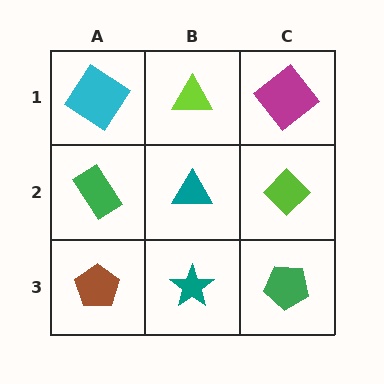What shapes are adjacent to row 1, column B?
A teal triangle (row 2, column B), a cyan diamond (row 1, column A), a magenta diamond (row 1, column C).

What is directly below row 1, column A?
A green rectangle.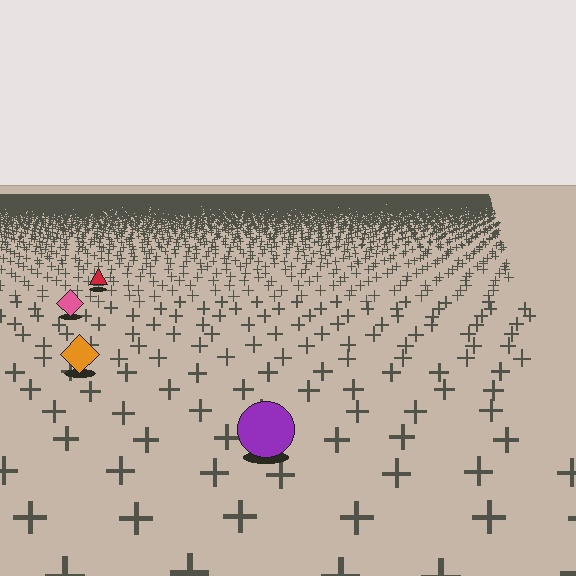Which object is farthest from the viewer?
The red triangle is farthest from the viewer. It appears smaller and the ground texture around it is denser.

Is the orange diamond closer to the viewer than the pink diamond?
Yes. The orange diamond is closer — you can tell from the texture gradient: the ground texture is coarser near it.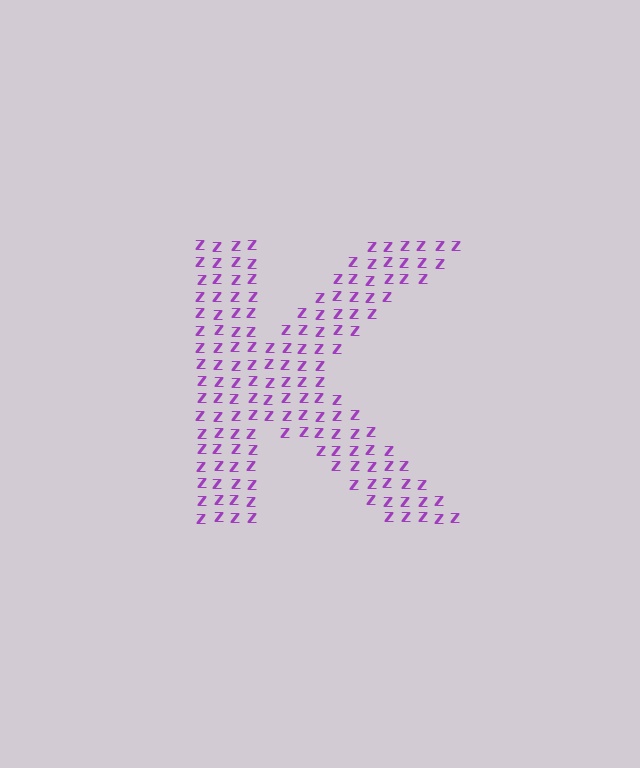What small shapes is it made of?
It is made of small letter Z's.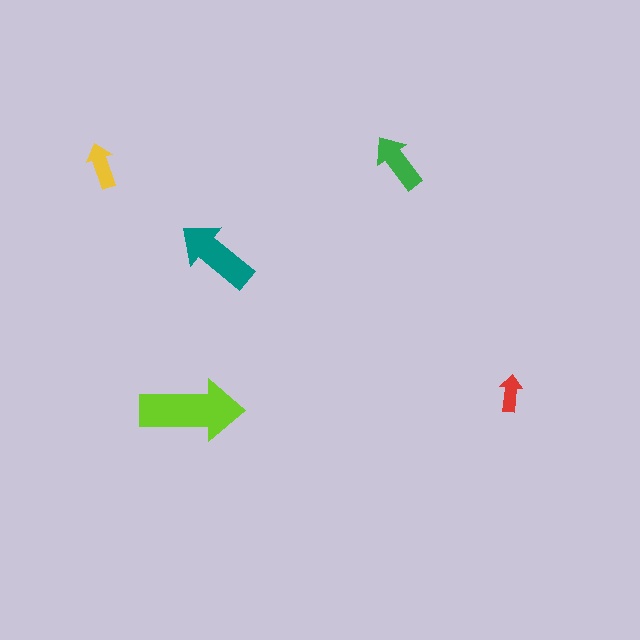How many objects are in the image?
There are 5 objects in the image.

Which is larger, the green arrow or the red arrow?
The green one.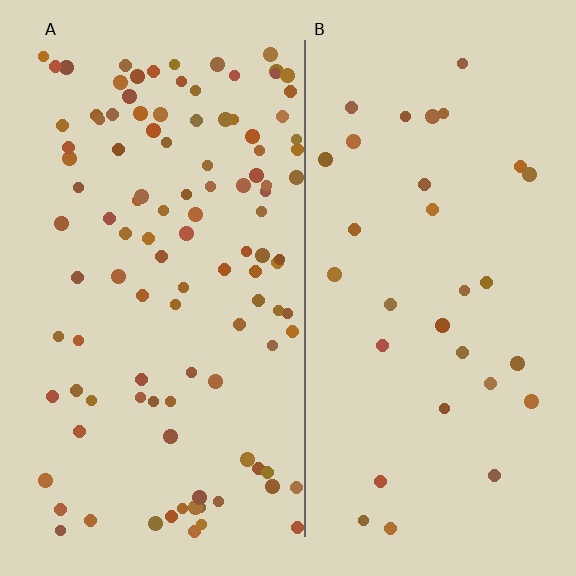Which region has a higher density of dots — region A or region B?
A (the left).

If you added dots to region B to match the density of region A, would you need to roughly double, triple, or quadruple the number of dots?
Approximately triple.